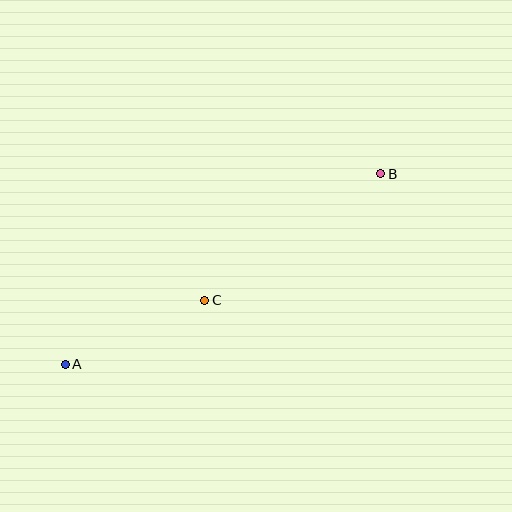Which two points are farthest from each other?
Points A and B are farthest from each other.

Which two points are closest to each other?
Points A and C are closest to each other.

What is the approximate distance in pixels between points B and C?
The distance between B and C is approximately 217 pixels.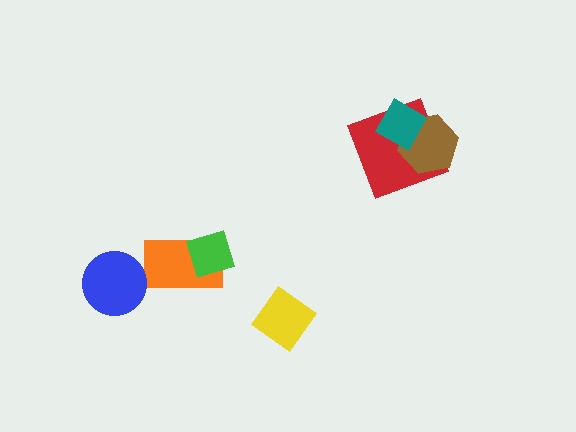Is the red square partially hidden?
Yes, it is partially covered by another shape.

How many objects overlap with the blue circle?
0 objects overlap with the blue circle.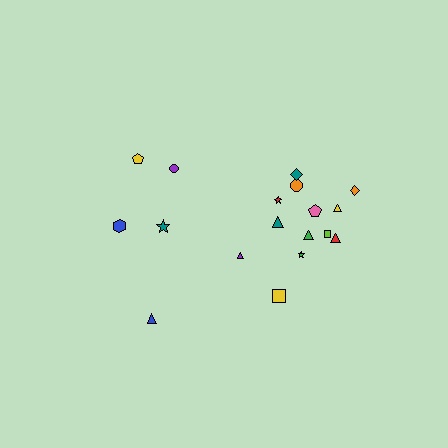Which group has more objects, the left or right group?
The right group.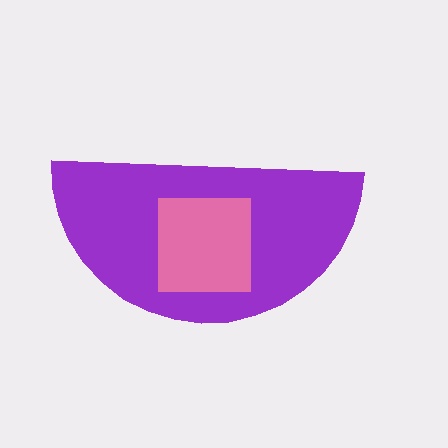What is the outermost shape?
The purple semicircle.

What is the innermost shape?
The pink square.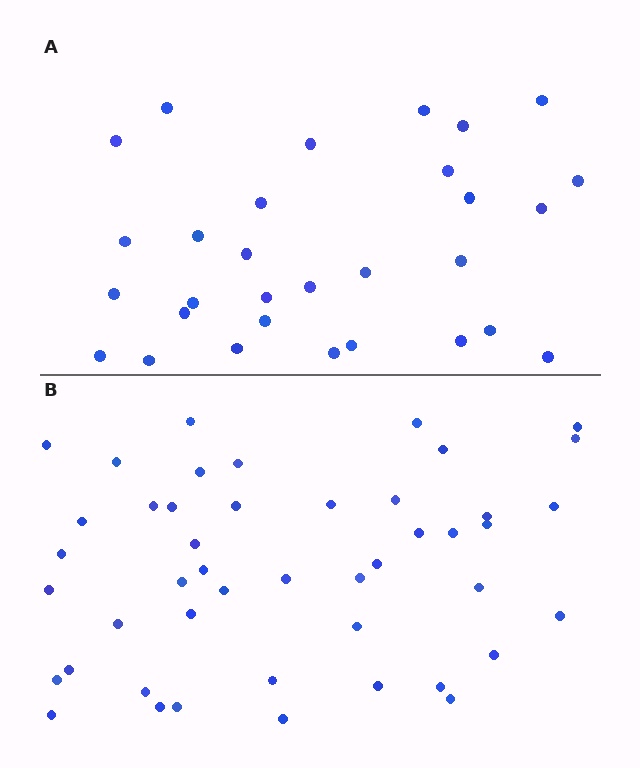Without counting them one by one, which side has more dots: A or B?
Region B (the bottom region) has more dots.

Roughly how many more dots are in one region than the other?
Region B has approximately 15 more dots than region A.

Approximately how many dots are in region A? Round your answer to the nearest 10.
About 30 dots.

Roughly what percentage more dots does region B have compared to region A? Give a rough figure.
About 55% more.